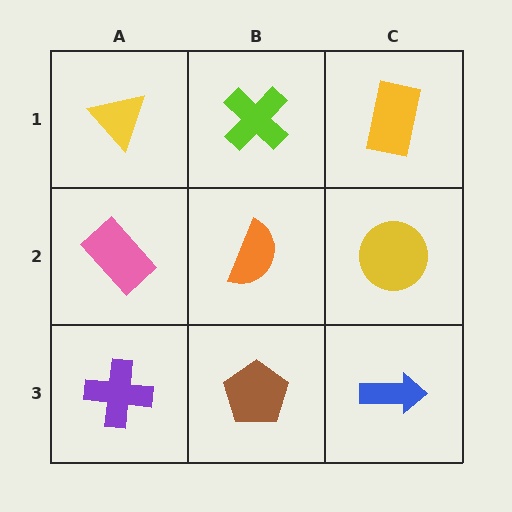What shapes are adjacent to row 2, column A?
A yellow triangle (row 1, column A), a purple cross (row 3, column A), an orange semicircle (row 2, column B).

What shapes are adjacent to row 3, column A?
A pink rectangle (row 2, column A), a brown pentagon (row 3, column B).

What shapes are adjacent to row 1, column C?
A yellow circle (row 2, column C), a lime cross (row 1, column B).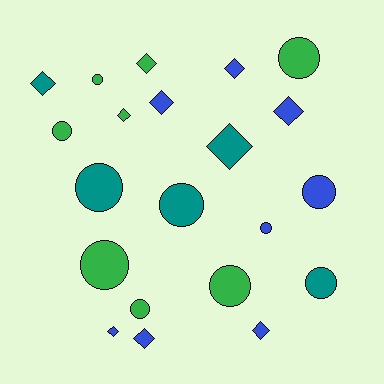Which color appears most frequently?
Blue, with 8 objects.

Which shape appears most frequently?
Circle, with 11 objects.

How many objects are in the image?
There are 21 objects.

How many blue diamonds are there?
There are 6 blue diamonds.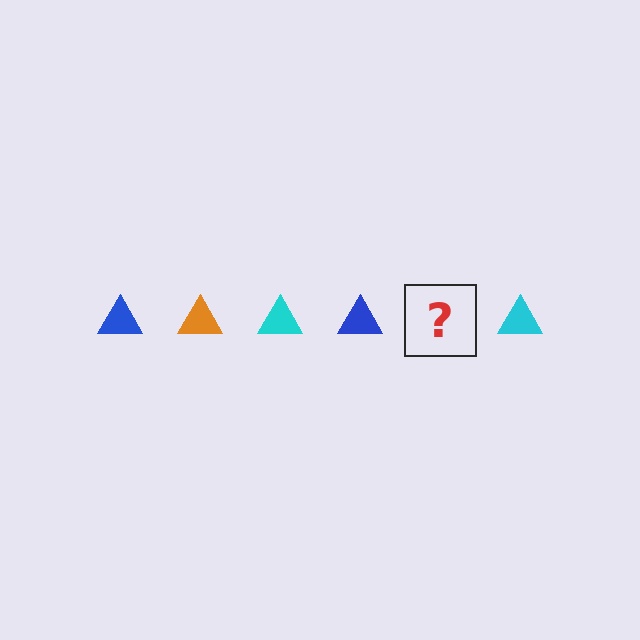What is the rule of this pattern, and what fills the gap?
The rule is that the pattern cycles through blue, orange, cyan triangles. The gap should be filled with an orange triangle.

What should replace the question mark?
The question mark should be replaced with an orange triangle.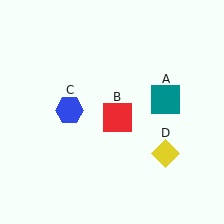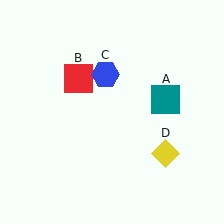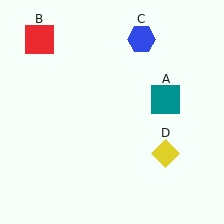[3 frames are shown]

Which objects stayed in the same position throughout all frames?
Teal square (object A) and yellow diamond (object D) remained stationary.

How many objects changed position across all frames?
2 objects changed position: red square (object B), blue hexagon (object C).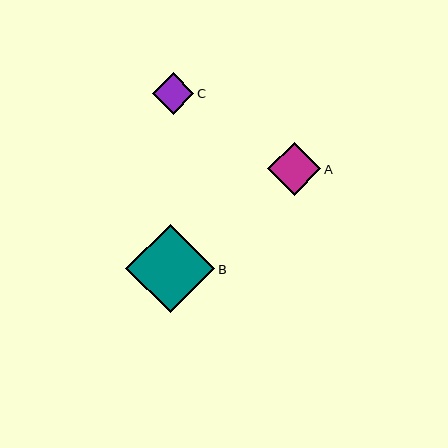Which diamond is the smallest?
Diamond C is the smallest with a size of approximately 42 pixels.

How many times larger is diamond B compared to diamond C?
Diamond B is approximately 2.1 times the size of diamond C.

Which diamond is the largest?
Diamond B is the largest with a size of approximately 89 pixels.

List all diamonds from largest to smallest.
From largest to smallest: B, A, C.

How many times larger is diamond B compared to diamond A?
Diamond B is approximately 1.7 times the size of diamond A.